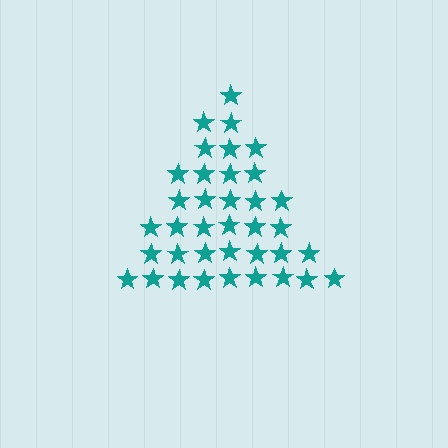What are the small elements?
The small elements are stars.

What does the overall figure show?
The overall figure shows a triangle.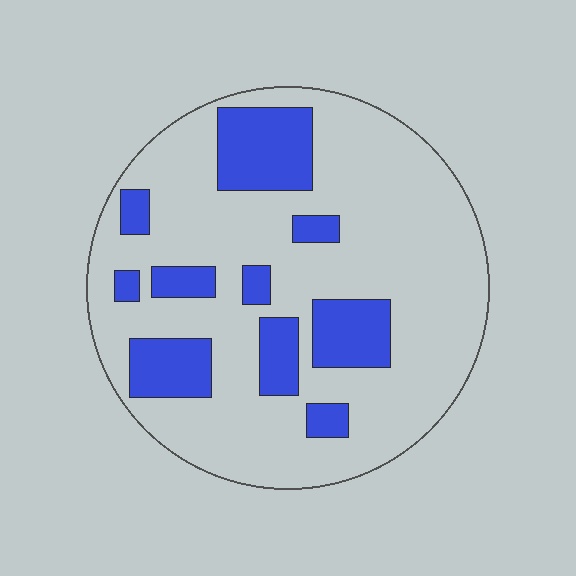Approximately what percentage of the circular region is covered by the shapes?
Approximately 25%.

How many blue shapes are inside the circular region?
10.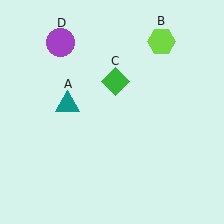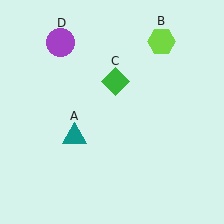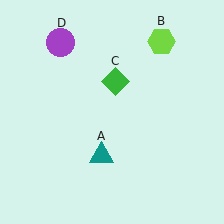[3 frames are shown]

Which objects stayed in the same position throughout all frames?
Lime hexagon (object B) and green diamond (object C) and purple circle (object D) remained stationary.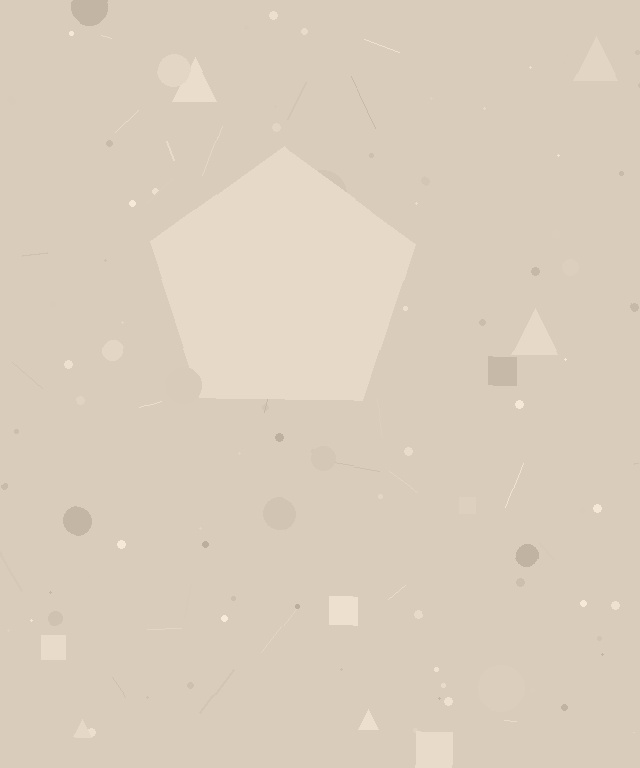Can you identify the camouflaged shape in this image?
The camouflaged shape is a pentagon.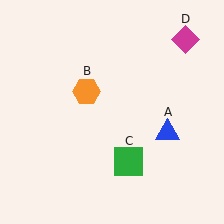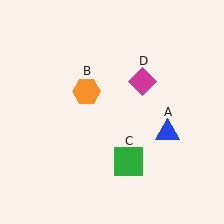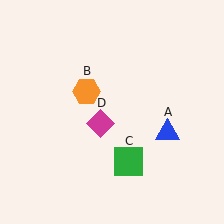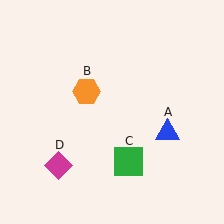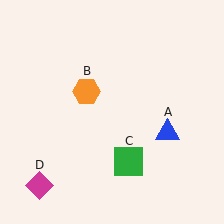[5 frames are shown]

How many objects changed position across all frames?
1 object changed position: magenta diamond (object D).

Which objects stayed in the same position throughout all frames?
Blue triangle (object A) and orange hexagon (object B) and green square (object C) remained stationary.